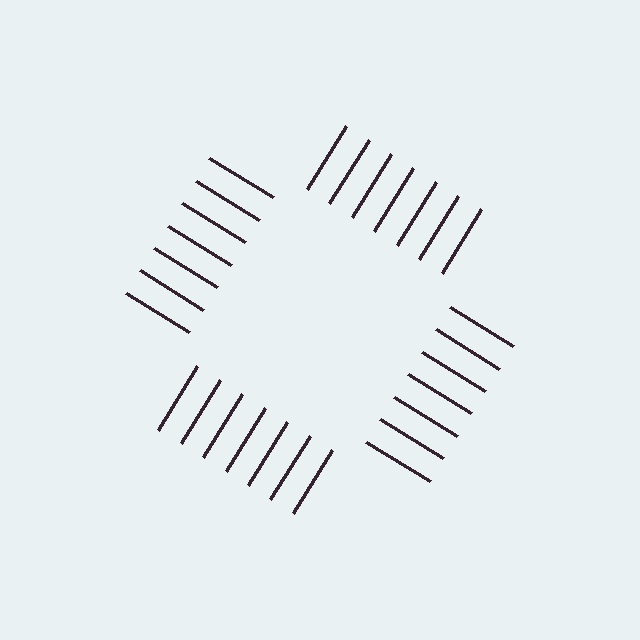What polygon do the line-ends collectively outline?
An illusory square — the line segments terminate on its edges but no continuous stroke is drawn.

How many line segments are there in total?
28 — 7 along each of the 4 edges.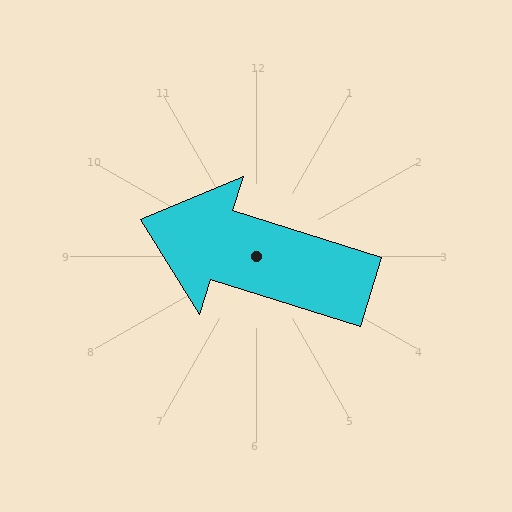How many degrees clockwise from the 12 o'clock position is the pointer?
Approximately 288 degrees.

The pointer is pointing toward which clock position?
Roughly 10 o'clock.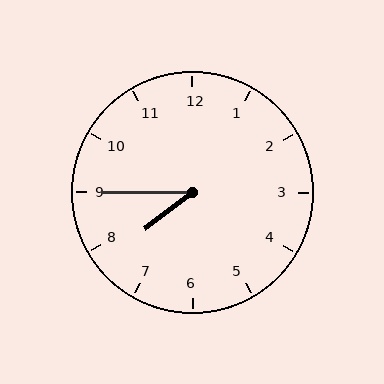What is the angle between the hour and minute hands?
Approximately 38 degrees.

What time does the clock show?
7:45.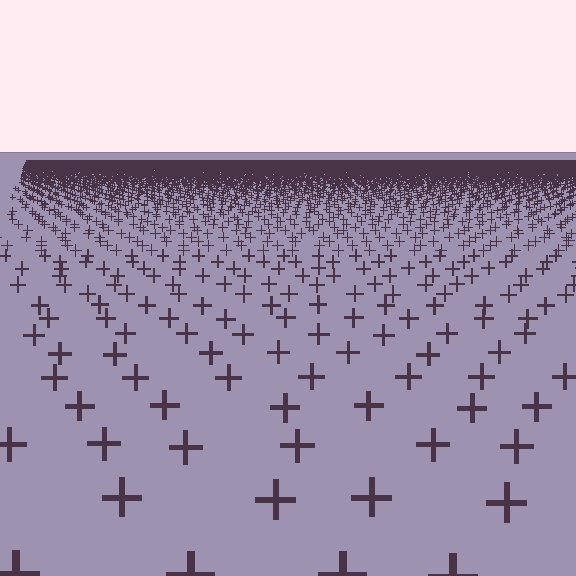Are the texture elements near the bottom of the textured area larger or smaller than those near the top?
Larger. Near the bottom, elements are closer to the viewer and appear at a bigger on-screen size.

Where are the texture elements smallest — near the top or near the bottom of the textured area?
Near the top.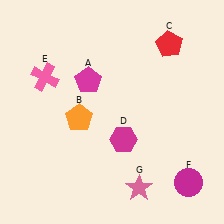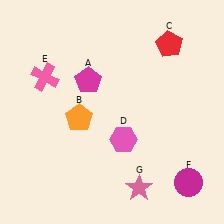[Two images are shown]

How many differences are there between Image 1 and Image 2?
There is 1 difference between the two images.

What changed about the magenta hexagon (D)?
In Image 1, D is magenta. In Image 2, it changed to pink.